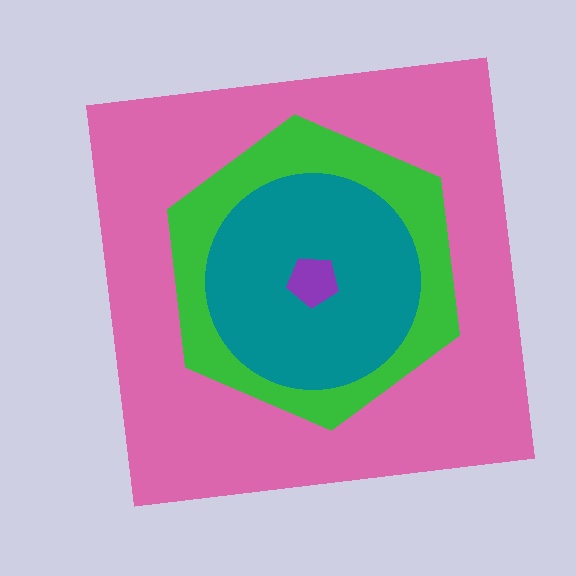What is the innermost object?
The purple pentagon.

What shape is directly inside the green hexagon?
The teal circle.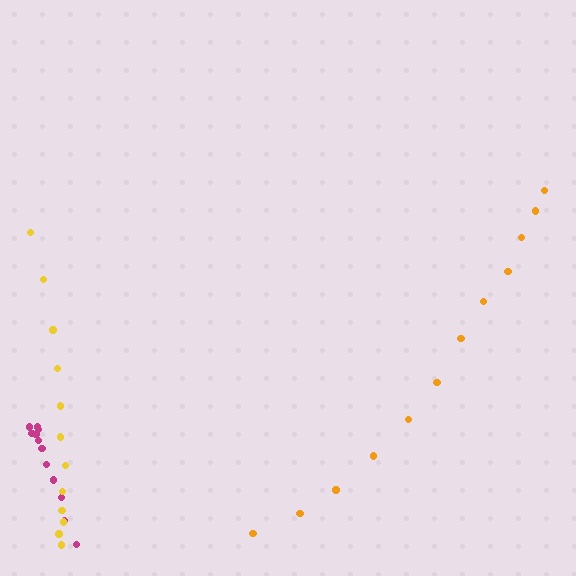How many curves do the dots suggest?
There are 3 distinct paths.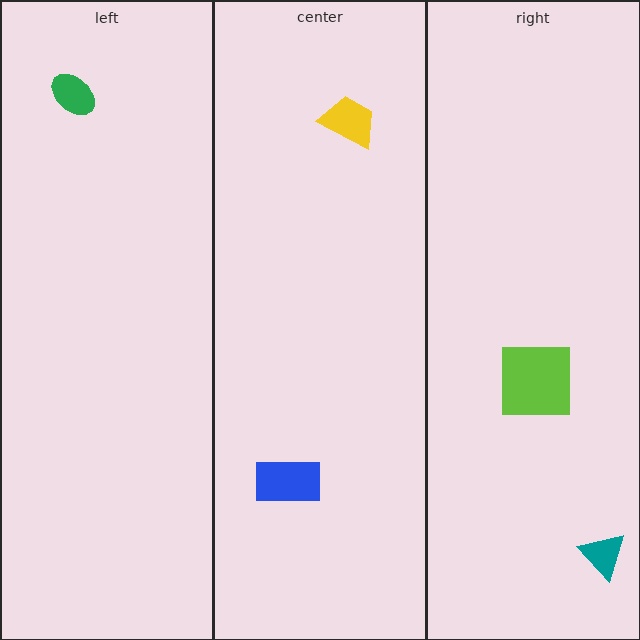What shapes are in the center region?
The blue rectangle, the yellow trapezoid.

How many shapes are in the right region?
2.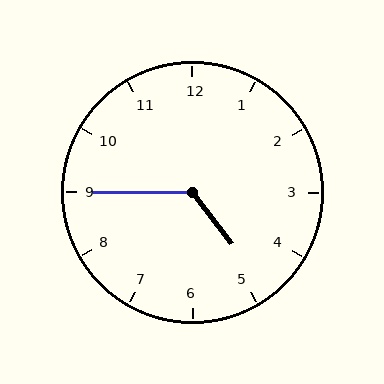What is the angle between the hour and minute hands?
Approximately 128 degrees.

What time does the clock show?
4:45.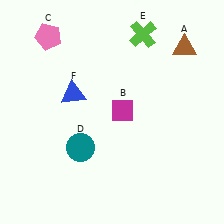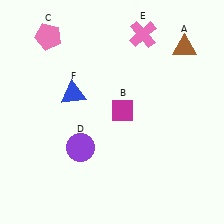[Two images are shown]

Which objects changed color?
D changed from teal to purple. E changed from lime to pink.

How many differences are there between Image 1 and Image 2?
There are 2 differences between the two images.